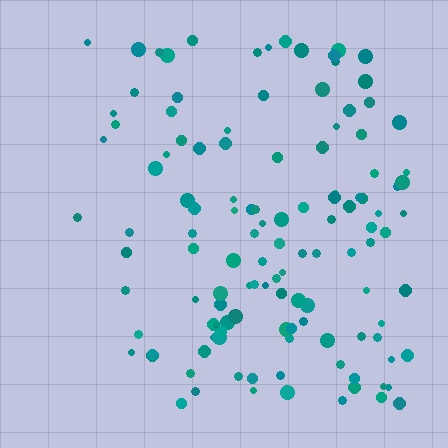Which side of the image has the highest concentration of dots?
The right.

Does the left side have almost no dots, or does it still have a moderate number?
Still a moderate number, just noticeably fewer than the right.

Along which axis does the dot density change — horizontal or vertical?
Horizontal.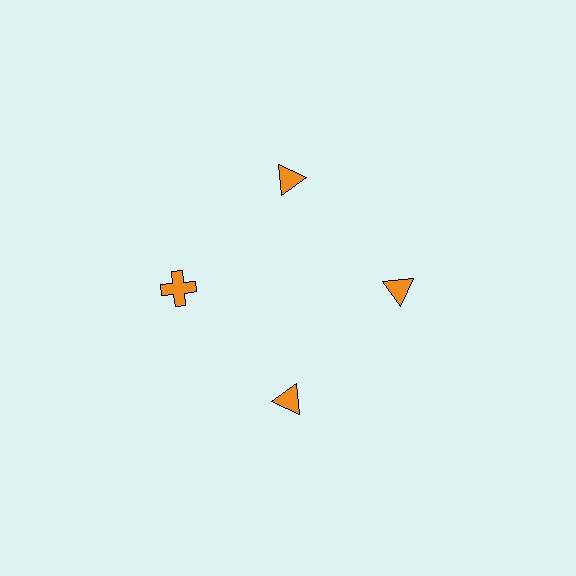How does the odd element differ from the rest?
It has a different shape: cross instead of triangle.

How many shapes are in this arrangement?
There are 4 shapes arranged in a ring pattern.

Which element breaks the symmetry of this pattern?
The orange cross at roughly the 9 o'clock position breaks the symmetry. All other shapes are orange triangles.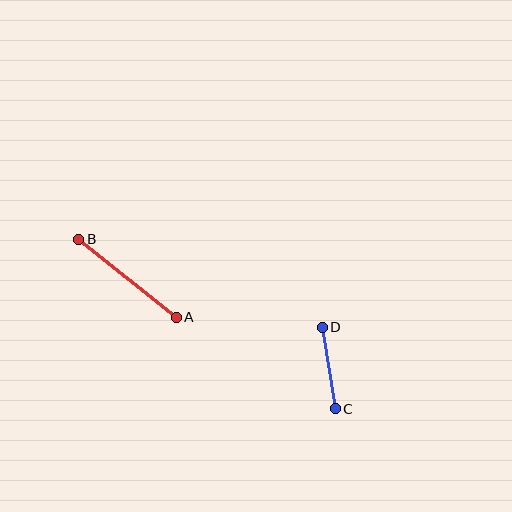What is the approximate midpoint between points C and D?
The midpoint is at approximately (329, 368) pixels.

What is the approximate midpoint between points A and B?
The midpoint is at approximately (128, 278) pixels.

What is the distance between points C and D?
The distance is approximately 82 pixels.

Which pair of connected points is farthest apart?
Points A and B are farthest apart.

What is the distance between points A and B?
The distance is approximately 125 pixels.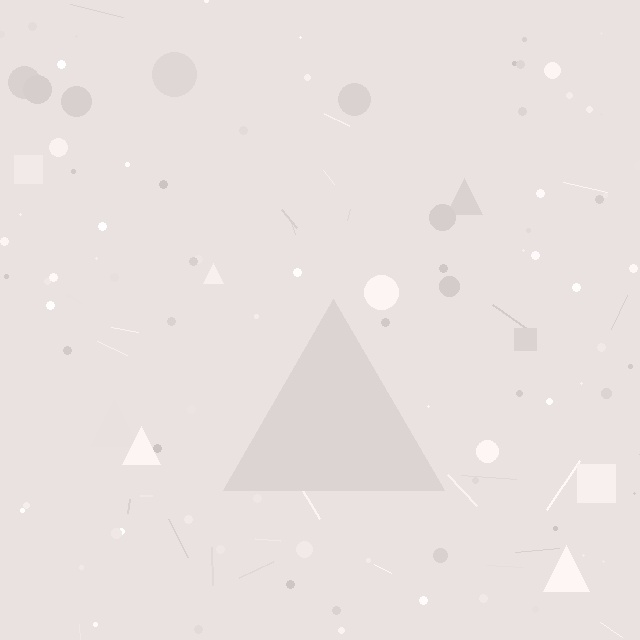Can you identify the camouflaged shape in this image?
The camouflaged shape is a triangle.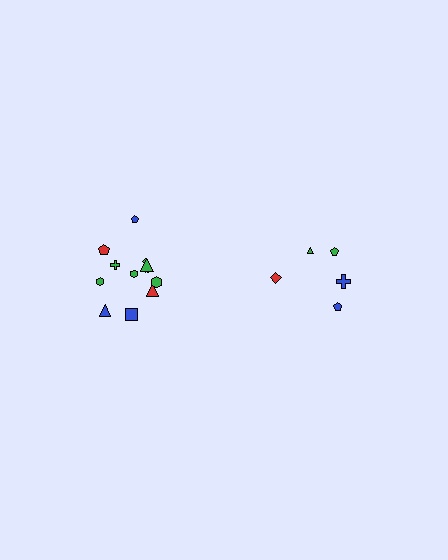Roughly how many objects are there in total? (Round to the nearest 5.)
Roughly 15 objects in total.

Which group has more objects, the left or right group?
The left group.